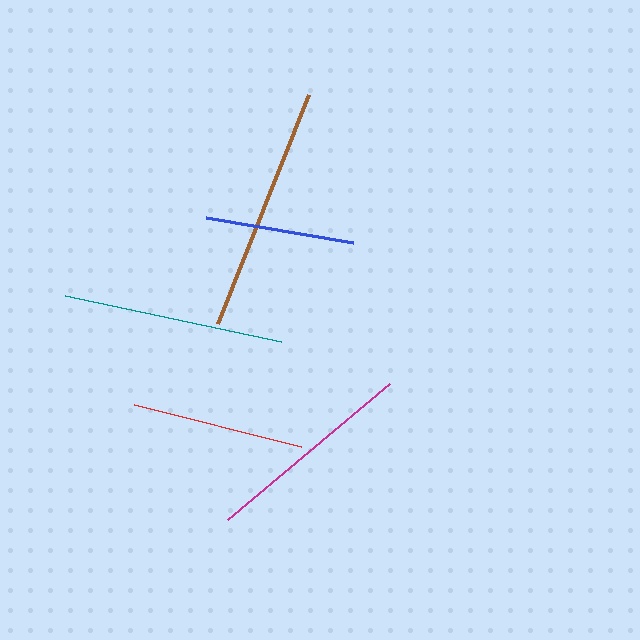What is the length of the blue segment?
The blue segment is approximately 149 pixels long.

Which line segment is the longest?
The brown line is the longest at approximately 247 pixels.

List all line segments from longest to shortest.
From longest to shortest: brown, teal, magenta, red, blue.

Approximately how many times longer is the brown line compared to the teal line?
The brown line is approximately 1.1 times the length of the teal line.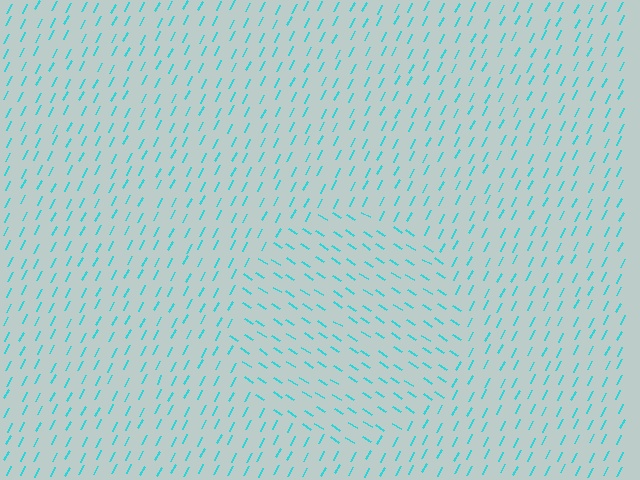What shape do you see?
I see a circle.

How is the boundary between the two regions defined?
The boundary is defined purely by a change in line orientation (approximately 84 degrees difference). All lines are the same color and thickness.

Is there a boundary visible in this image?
Yes, there is a texture boundary formed by a change in line orientation.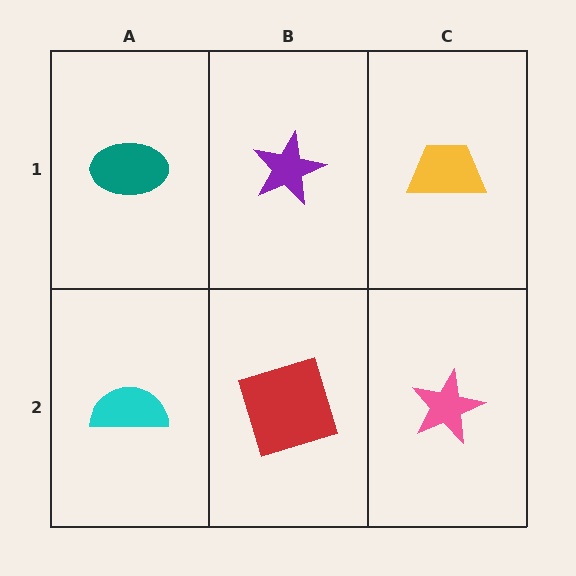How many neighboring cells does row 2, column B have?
3.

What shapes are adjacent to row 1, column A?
A cyan semicircle (row 2, column A), a purple star (row 1, column B).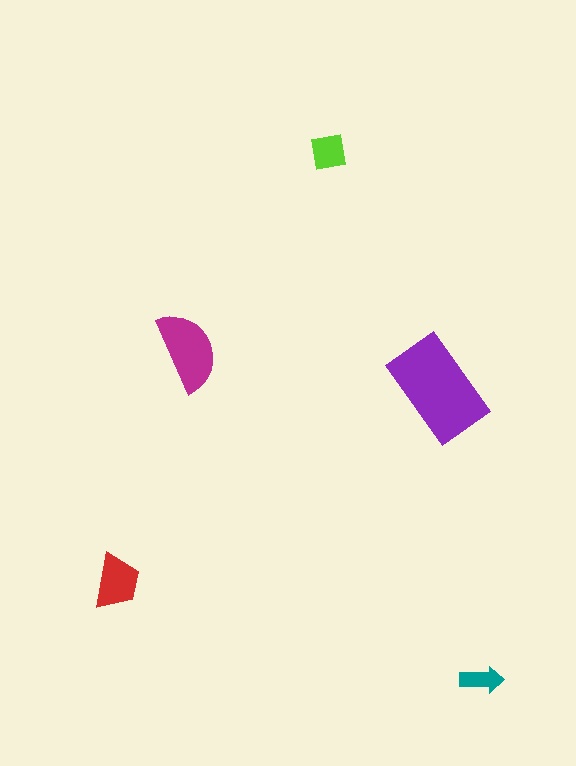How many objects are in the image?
There are 5 objects in the image.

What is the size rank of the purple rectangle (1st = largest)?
1st.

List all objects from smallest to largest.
The teal arrow, the lime square, the red trapezoid, the magenta semicircle, the purple rectangle.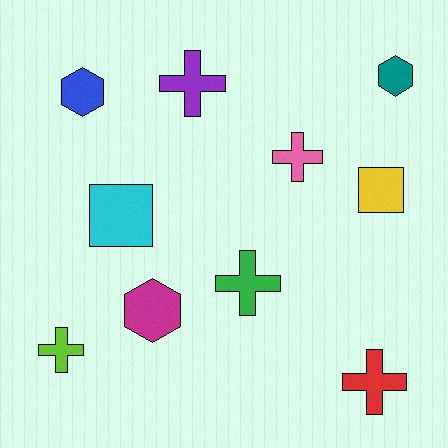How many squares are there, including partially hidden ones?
There are 2 squares.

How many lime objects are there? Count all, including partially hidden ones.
There is 1 lime object.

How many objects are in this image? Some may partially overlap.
There are 10 objects.